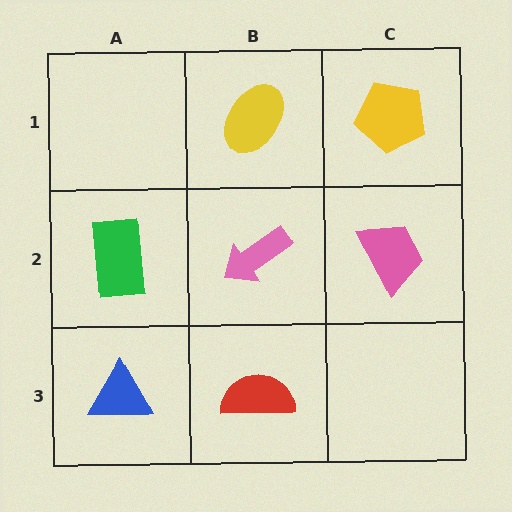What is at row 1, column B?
A yellow ellipse.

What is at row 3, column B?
A red semicircle.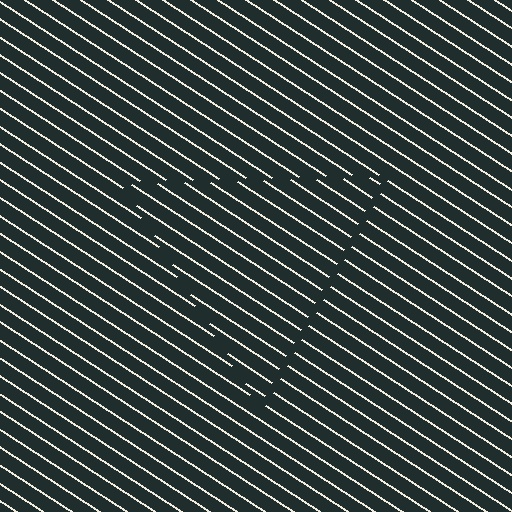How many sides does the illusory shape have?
3 sides — the line-ends trace a triangle.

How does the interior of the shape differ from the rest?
The interior of the shape contains the same grating, shifted by half a period — the contour is defined by the phase discontinuity where line-ends from the inner and outer gratings abut.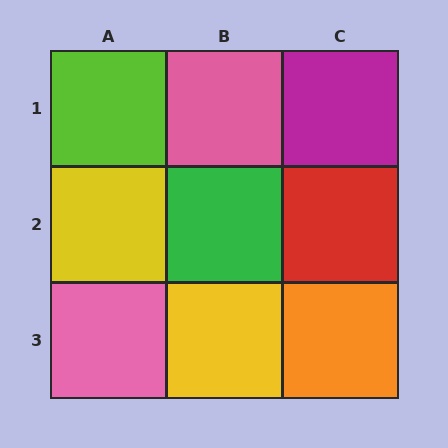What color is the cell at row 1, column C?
Magenta.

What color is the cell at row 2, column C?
Red.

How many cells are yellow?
2 cells are yellow.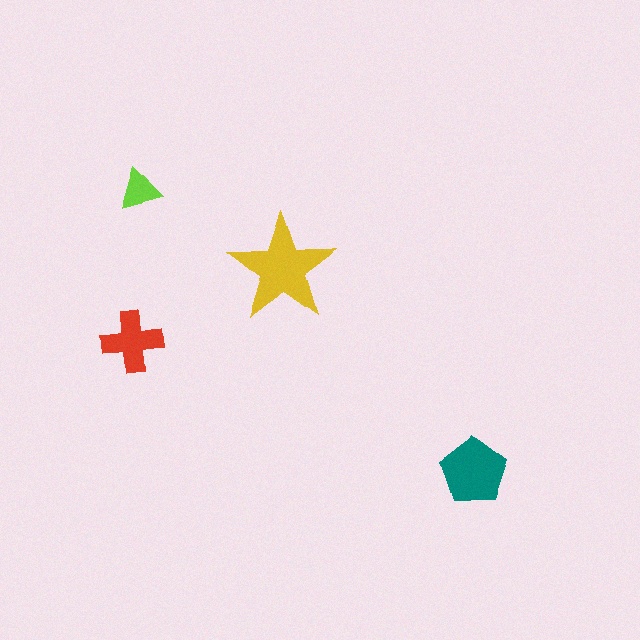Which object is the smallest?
The lime triangle.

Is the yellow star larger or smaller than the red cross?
Larger.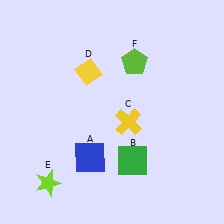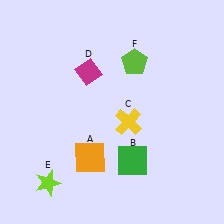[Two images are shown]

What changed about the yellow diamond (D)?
In Image 1, D is yellow. In Image 2, it changed to magenta.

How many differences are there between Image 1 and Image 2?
There are 2 differences between the two images.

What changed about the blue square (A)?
In Image 1, A is blue. In Image 2, it changed to orange.